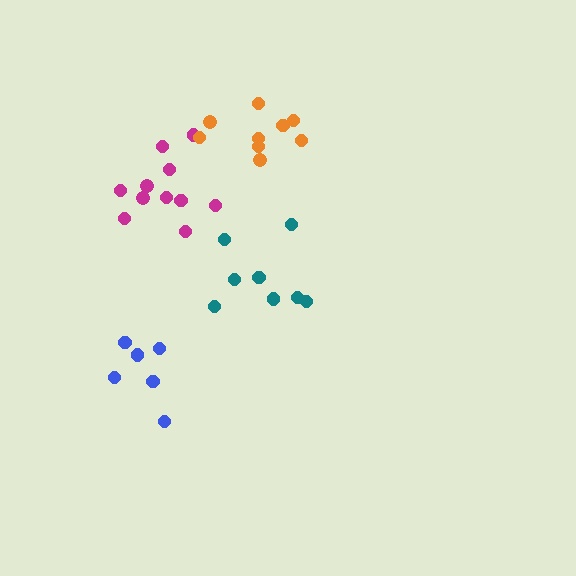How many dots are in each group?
Group 1: 11 dots, Group 2: 8 dots, Group 3: 9 dots, Group 4: 6 dots (34 total).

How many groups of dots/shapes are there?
There are 4 groups.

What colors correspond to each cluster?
The clusters are colored: magenta, teal, orange, blue.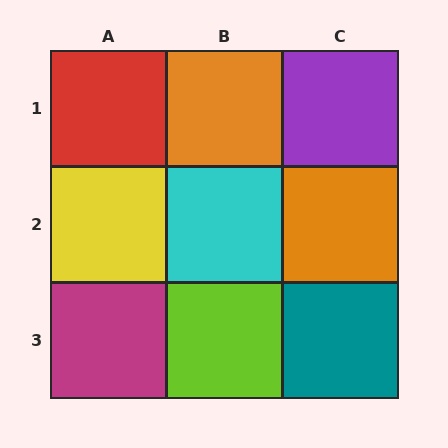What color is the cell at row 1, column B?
Orange.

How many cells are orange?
2 cells are orange.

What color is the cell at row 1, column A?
Red.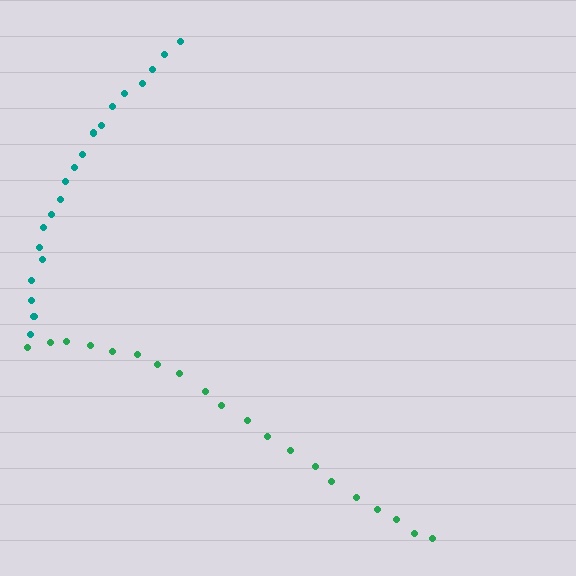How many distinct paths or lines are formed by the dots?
There are 2 distinct paths.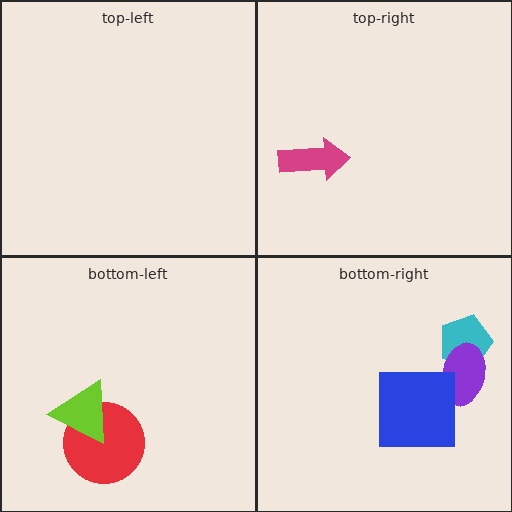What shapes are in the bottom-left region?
The red circle, the lime triangle.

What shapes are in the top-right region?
The magenta arrow.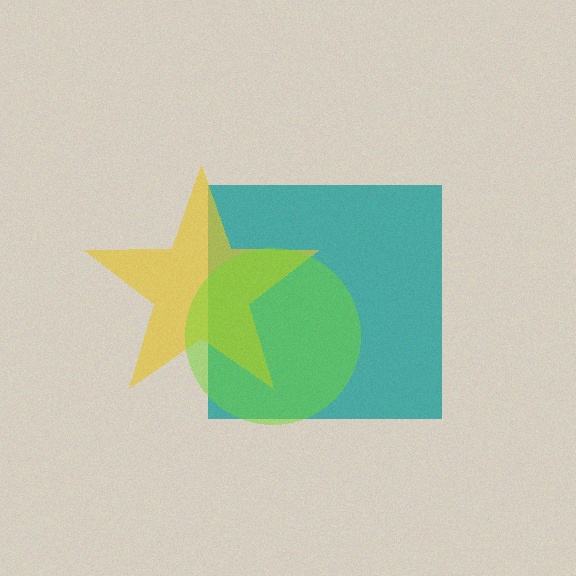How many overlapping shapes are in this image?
There are 3 overlapping shapes in the image.